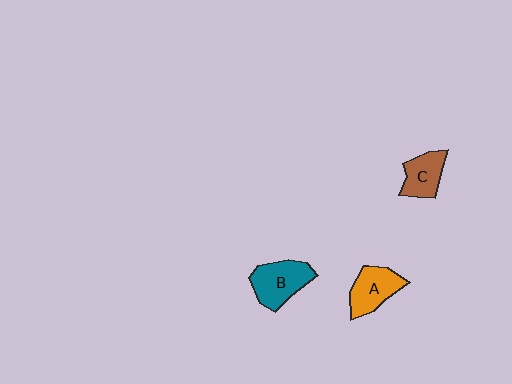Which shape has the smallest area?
Shape C (brown).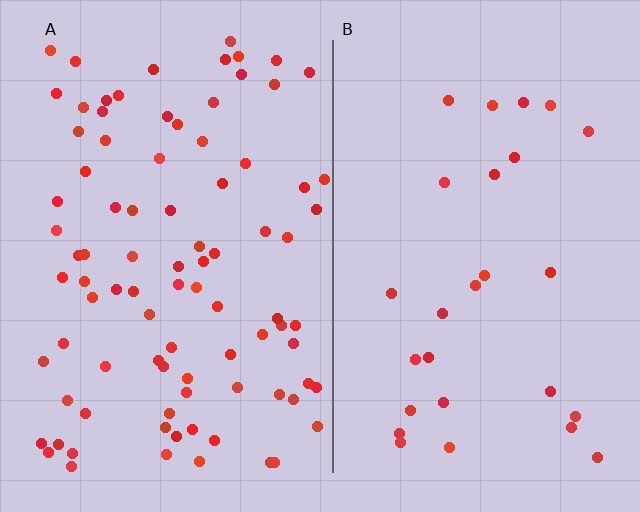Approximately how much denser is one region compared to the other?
Approximately 3.3× — region A over region B.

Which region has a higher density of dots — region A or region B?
A (the left).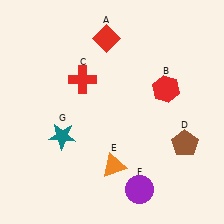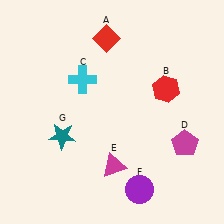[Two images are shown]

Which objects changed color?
C changed from red to cyan. D changed from brown to magenta. E changed from orange to magenta.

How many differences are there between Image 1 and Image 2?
There are 3 differences between the two images.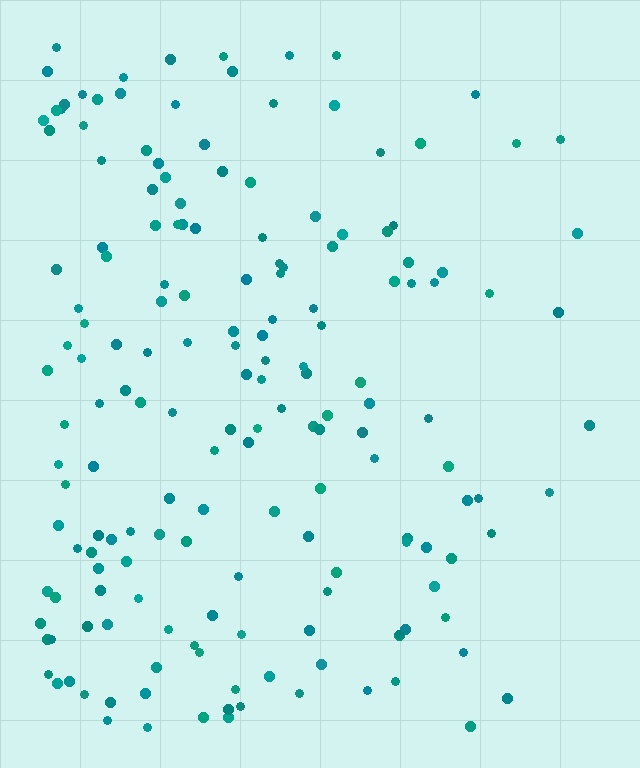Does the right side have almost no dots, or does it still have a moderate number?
Still a moderate number, just noticeably fewer than the left.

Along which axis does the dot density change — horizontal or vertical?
Horizontal.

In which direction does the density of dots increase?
From right to left, with the left side densest.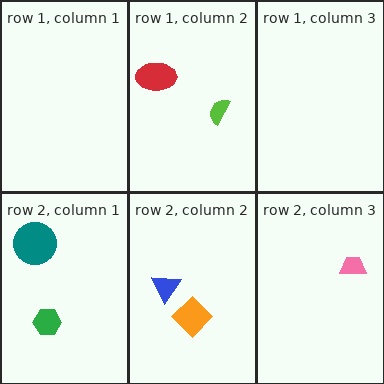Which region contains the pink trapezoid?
The row 2, column 3 region.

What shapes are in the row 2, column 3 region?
The pink trapezoid.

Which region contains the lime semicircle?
The row 1, column 2 region.